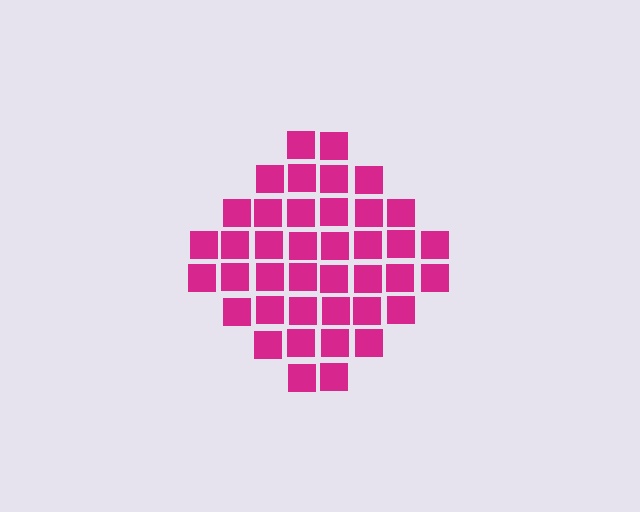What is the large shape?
The large shape is a diamond.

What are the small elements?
The small elements are squares.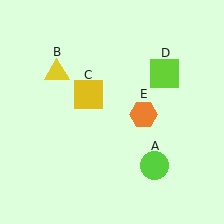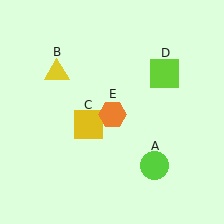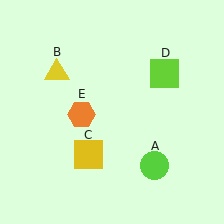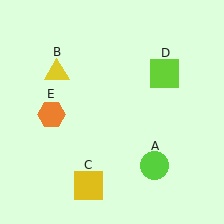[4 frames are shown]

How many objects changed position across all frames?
2 objects changed position: yellow square (object C), orange hexagon (object E).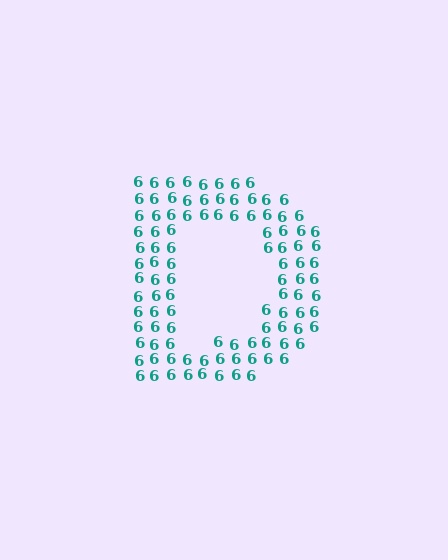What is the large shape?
The large shape is the letter D.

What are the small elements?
The small elements are digit 6's.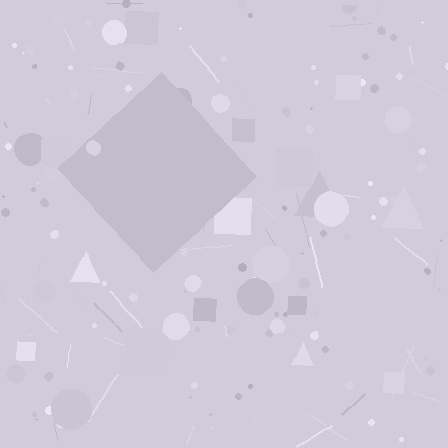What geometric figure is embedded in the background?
A diamond is embedded in the background.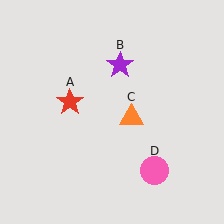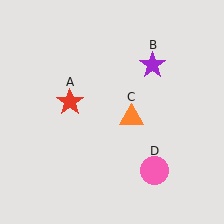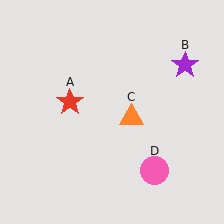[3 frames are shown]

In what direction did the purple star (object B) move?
The purple star (object B) moved right.